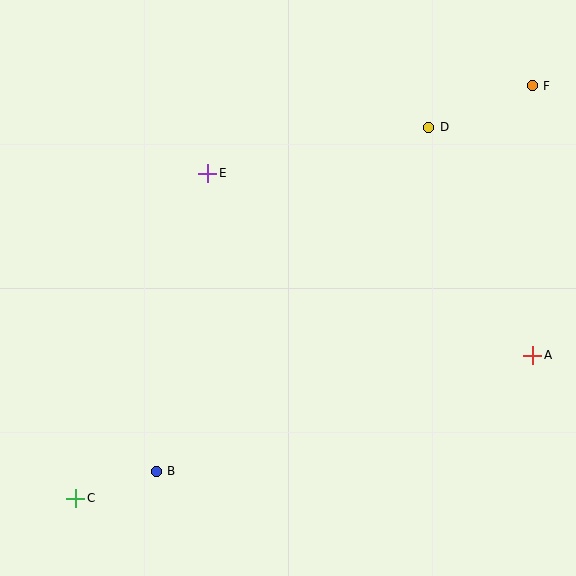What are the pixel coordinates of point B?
Point B is at (156, 471).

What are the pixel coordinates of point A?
Point A is at (533, 355).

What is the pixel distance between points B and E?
The distance between B and E is 302 pixels.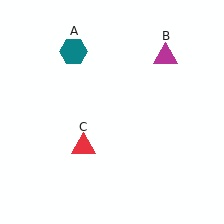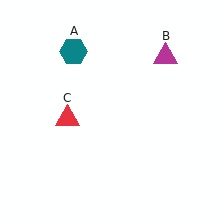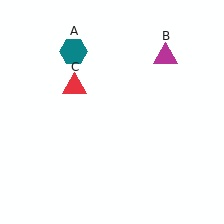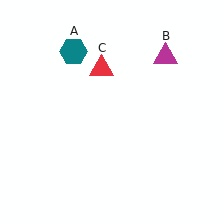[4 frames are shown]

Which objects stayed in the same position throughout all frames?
Teal hexagon (object A) and magenta triangle (object B) remained stationary.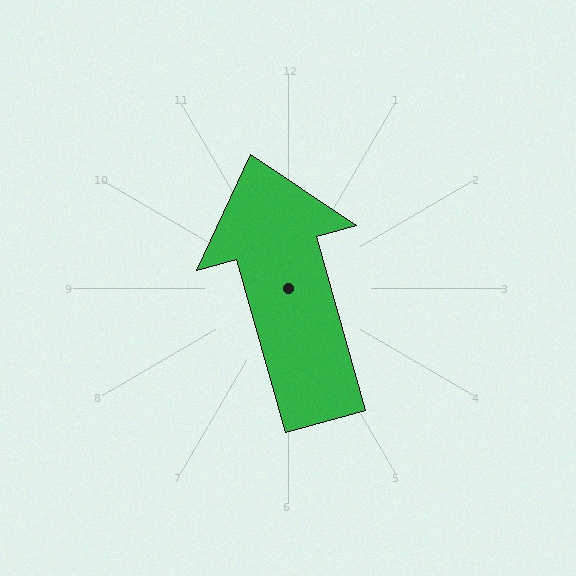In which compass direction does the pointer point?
North.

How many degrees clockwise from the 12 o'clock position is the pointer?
Approximately 344 degrees.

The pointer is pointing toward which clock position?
Roughly 11 o'clock.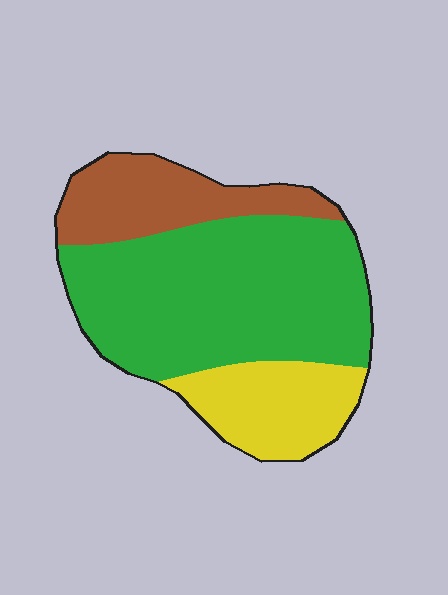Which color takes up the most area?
Green, at roughly 60%.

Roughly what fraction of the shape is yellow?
Yellow takes up about one fifth (1/5) of the shape.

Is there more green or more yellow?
Green.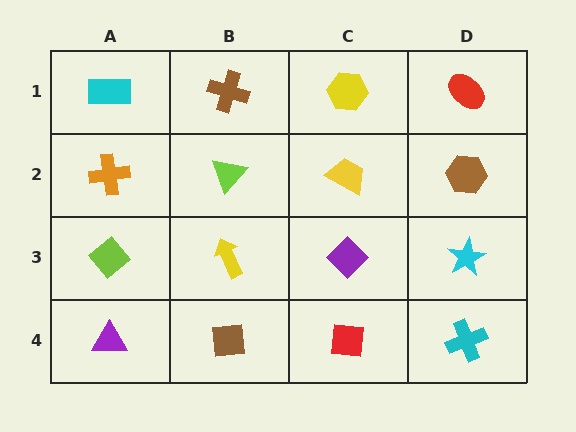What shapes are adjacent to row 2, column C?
A yellow hexagon (row 1, column C), a purple diamond (row 3, column C), a lime triangle (row 2, column B), a brown hexagon (row 2, column D).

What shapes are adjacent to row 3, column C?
A yellow trapezoid (row 2, column C), a red square (row 4, column C), a yellow arrow (row 3, column B), a cyan star (row 3, column D).